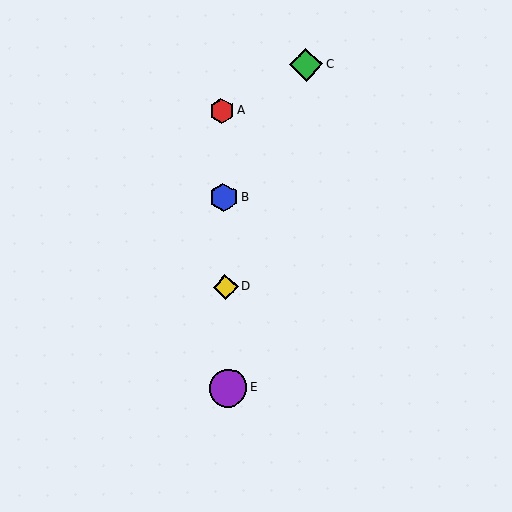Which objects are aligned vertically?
Objects A, B, D, E are aligned vertically.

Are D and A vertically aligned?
Yes, both are at x≈226.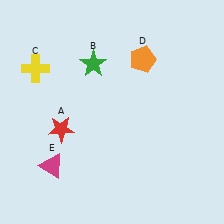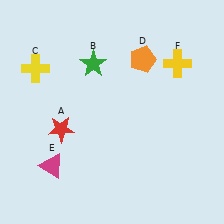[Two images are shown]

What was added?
A yellow cross (F) was added in Image 2.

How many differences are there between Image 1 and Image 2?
There is 1 difference between the two images.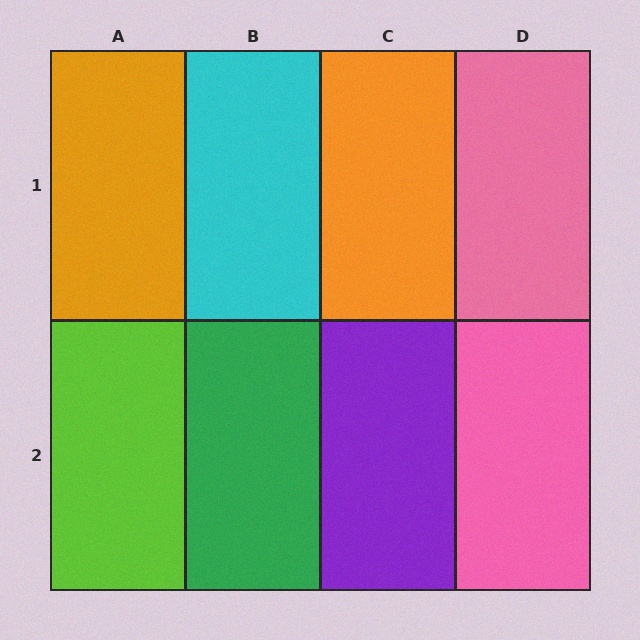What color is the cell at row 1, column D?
Pink.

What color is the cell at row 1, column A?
Orange.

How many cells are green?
1 cell is green.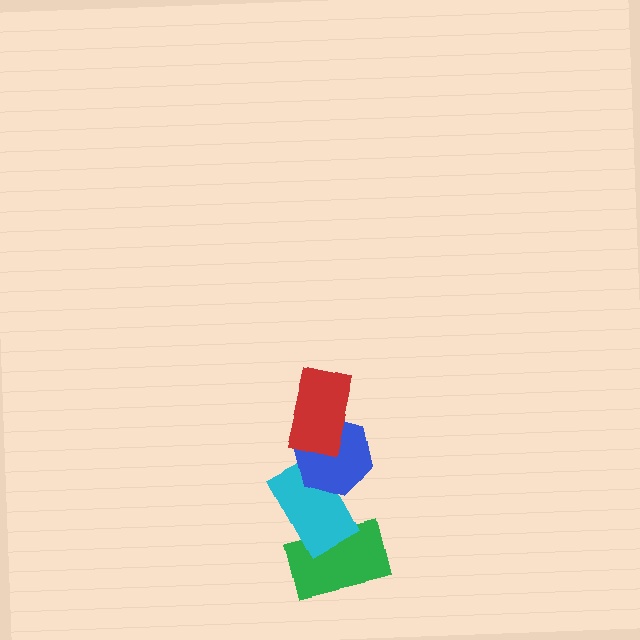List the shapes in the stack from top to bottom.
From top to bottom: the red rectangle, the blue hexagon, the cyan rectangle, the green rectangle.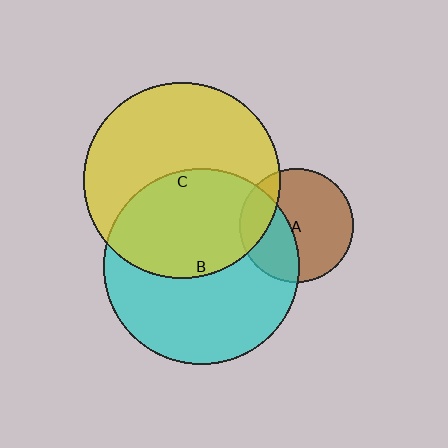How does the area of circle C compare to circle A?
Approximately 3.0 times.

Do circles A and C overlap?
Yes.